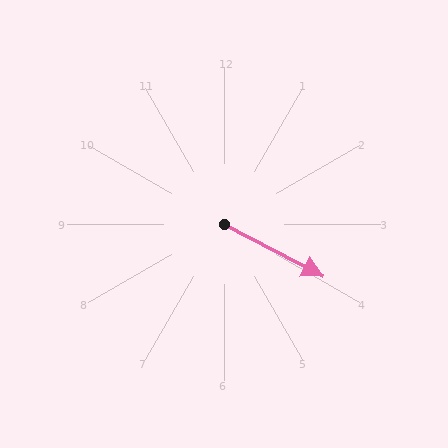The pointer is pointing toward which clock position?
Roughly 4 o'clock.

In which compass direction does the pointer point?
Southeast.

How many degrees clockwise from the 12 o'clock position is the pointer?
Approximately 118 degrees.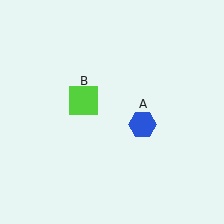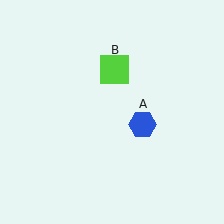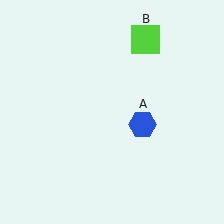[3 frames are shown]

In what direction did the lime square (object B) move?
The lime square (object B) moved up and to the right.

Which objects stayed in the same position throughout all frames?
Blue hexagon (object A) remained stationary.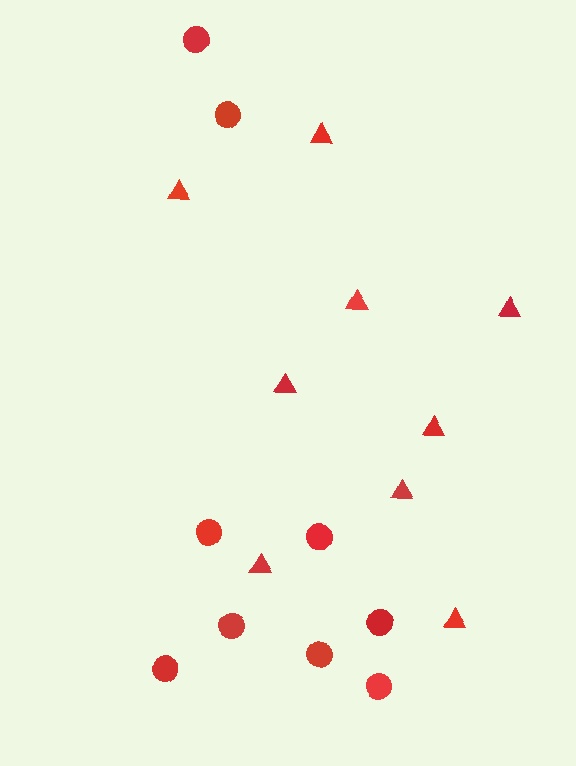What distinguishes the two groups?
There are 2 groups: one group of circles (9) and one group of triangles (9).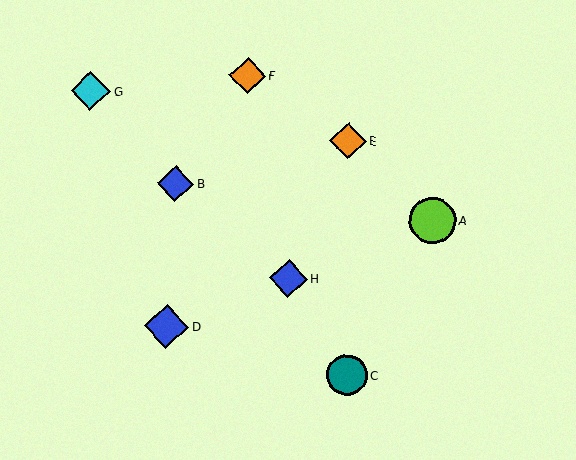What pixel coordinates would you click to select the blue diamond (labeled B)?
Click at (176, 183) to select the blue diamond B.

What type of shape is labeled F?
Shape F is an orange diamond.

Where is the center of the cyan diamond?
The center of the cyan diamond is at (90, 91).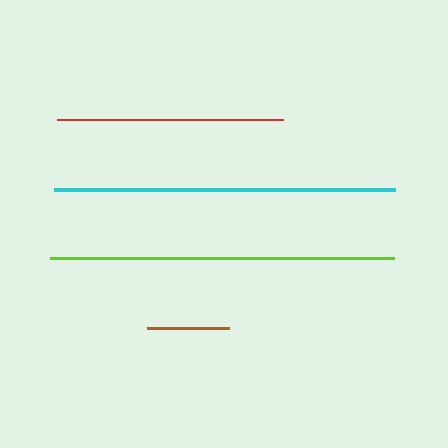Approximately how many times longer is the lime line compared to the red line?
The lime line is approximately 1.5 times the length of the red line.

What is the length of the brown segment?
The brown segment is approximately 82 pixels long.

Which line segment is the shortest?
The brown line is the shortest at approximately 82 pixels.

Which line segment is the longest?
The lime line is the longest at approximately 344 pixels.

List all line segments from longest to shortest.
From longest to shortest: lime, cyan, red, brown.